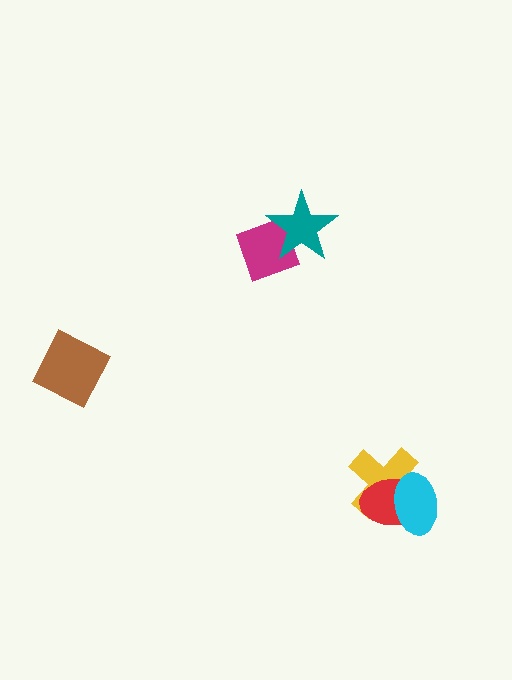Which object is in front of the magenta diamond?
The teal star is in front of the magenta diamond.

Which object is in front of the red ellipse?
The cyan ellipse is in front of the red ellipse.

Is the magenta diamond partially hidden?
Yes, it is partially covered by another shape.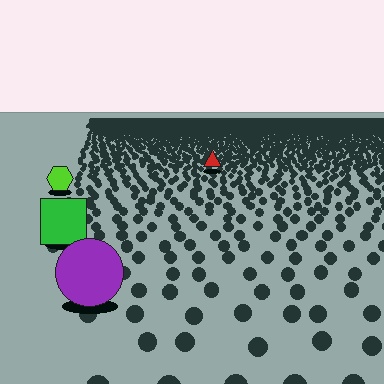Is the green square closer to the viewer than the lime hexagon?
Yes. The green square is closer — you can tell from the texture gradient: the ground texture is coarser near it.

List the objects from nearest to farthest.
From nearest to farthest: the purple circle, the green square, the lime hexagon, the red triangle.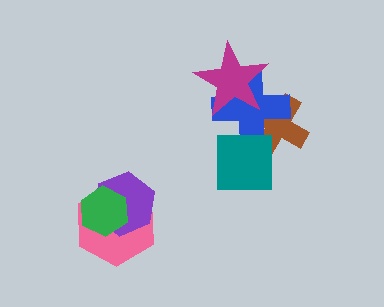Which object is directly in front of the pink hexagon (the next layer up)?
The purple hexagon is directly in front of the pink hexagon.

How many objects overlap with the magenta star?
2 objects overlap with the magenta star.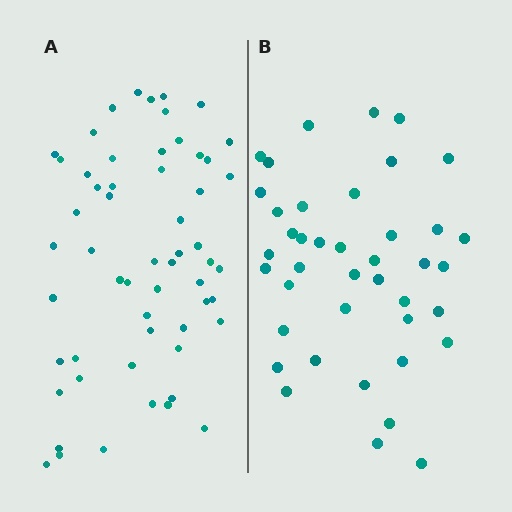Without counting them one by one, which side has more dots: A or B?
Region A (the left region) has more dots.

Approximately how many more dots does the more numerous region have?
Region A has approximately 15 more dots than region B.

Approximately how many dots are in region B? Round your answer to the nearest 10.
About 40 dots. (The exact count is 41, which rounds to 40.)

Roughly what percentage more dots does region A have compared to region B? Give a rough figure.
About 40% more.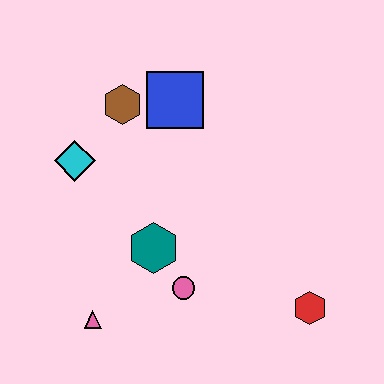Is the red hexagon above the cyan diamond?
No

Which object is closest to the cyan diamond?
The brown hexagon is closest to the cyan diamond.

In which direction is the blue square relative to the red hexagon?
The blue square is above the red hexagon.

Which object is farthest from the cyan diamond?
The red hexagon is farthest from the cyan diamond.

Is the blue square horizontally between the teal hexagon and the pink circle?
Yes